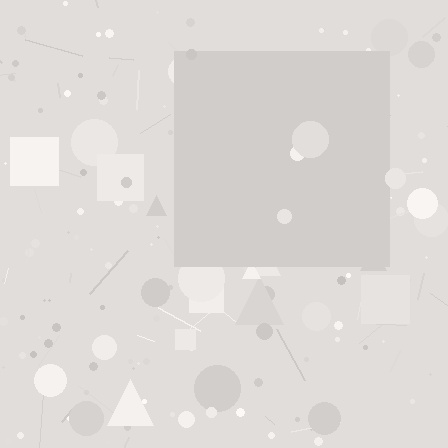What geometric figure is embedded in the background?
A square is embedded in the background.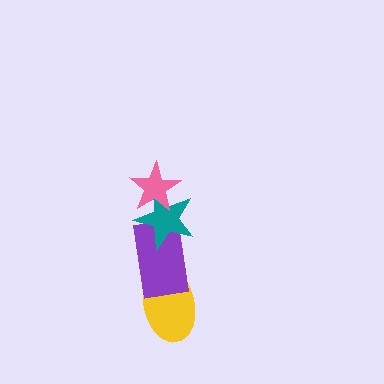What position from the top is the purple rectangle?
The purple rectangle is 3rd from the top.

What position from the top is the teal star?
The teal star is 2nd from the top.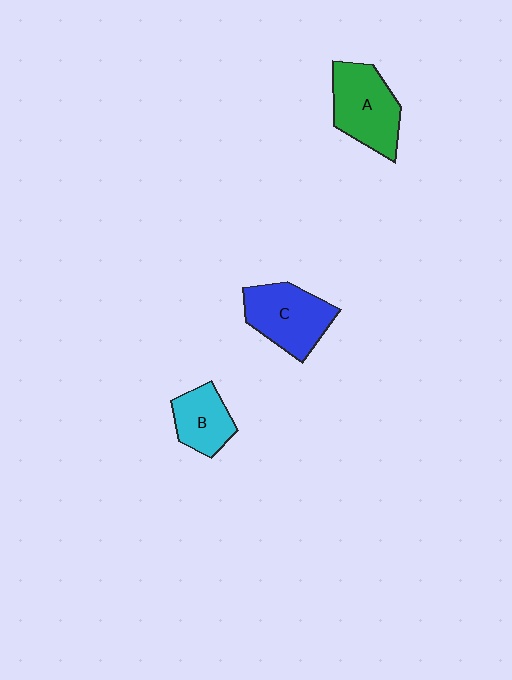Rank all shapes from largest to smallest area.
From largest to smallest: A (green), C (blue), B (cyan).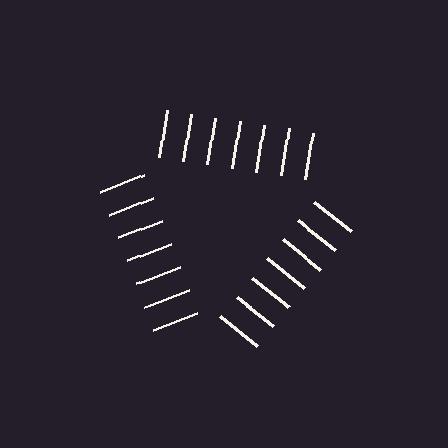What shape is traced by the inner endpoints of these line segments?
An illusory triangle — the line segments terminate on its edges but no continuous stroke is drawn.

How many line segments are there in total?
21 — 7 along each of the 3 edges.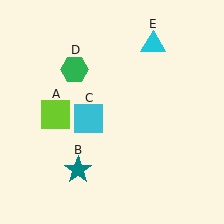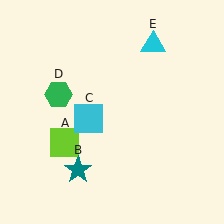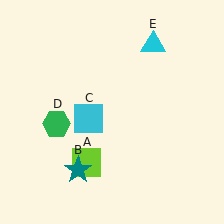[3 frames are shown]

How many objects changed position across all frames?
2 objects changed position: lime square (object A), green hexagon (object D).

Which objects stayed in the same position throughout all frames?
Teal star (object B) and cyan square (object C) and cyan triangle (object E) remained stationary.